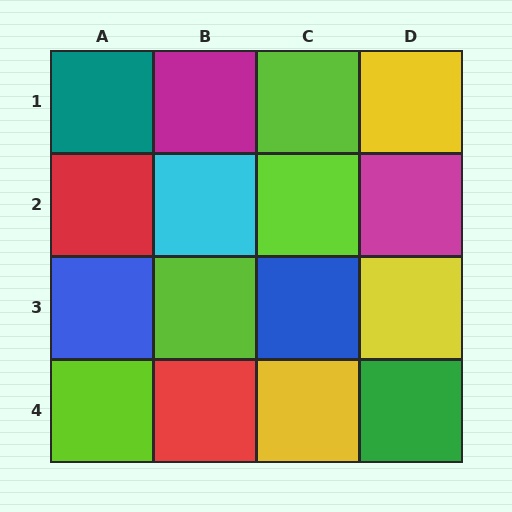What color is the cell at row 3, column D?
Yellow.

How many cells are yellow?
3 cells are yellow.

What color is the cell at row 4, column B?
Red.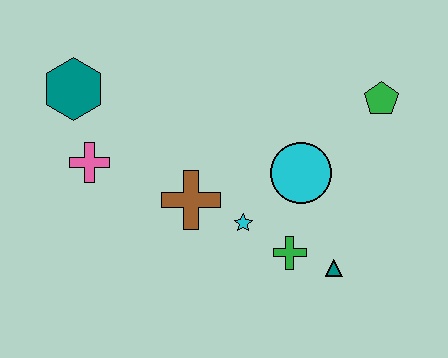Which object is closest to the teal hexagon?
The pink cross is closest to the teal hexagon.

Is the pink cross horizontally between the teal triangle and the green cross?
No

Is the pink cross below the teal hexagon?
Yes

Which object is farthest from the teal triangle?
The teal hexagon is farthest from the teal triangle.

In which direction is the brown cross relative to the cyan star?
The brown cross is to the left of the cyan star.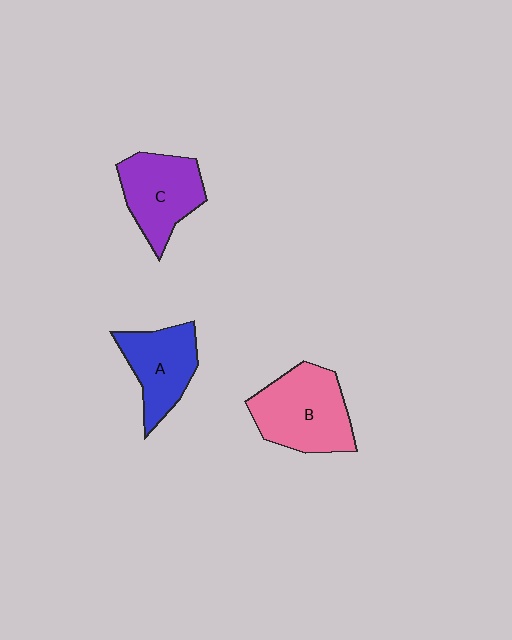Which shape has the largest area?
Shape B (pink).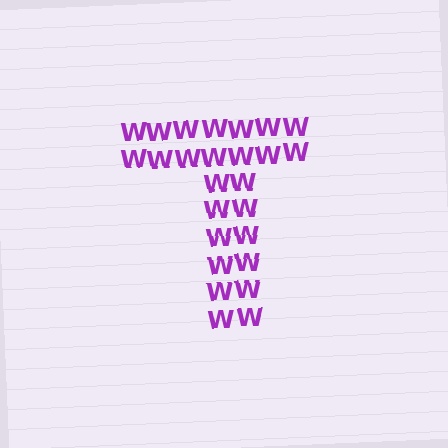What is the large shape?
The large shape is the letter T.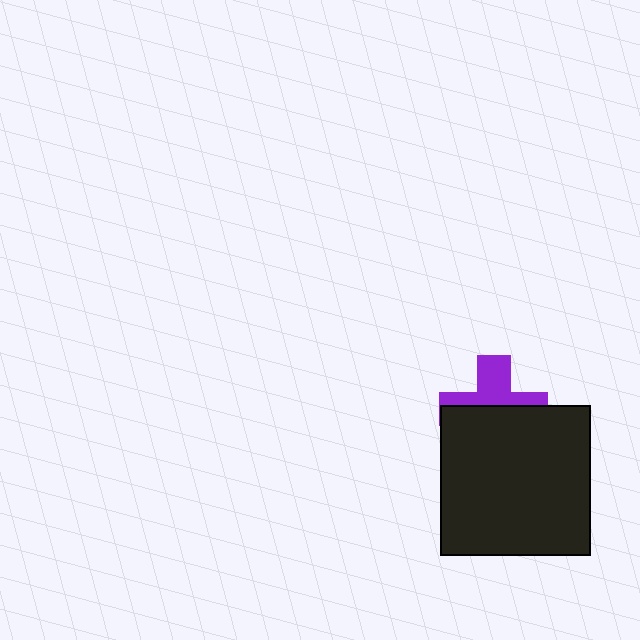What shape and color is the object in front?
The object in front is a black square.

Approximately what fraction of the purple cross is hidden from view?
Roughly 56% of the purple cross is hidden behind the black square.